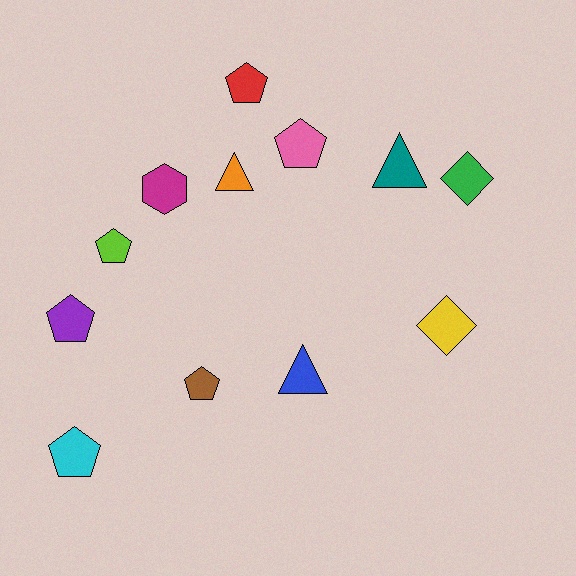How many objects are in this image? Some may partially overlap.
There are 12 objects.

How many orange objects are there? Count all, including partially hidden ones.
There is 1 orange object.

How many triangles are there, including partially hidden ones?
There are 3 triangles.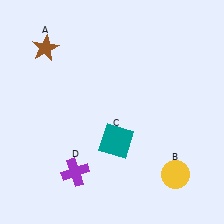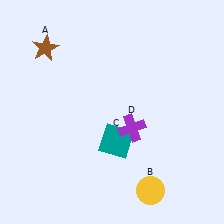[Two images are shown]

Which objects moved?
The objects that moved are: the yellow circle (B), the purple cross (D).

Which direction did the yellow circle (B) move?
The yellow circle (B) moved left.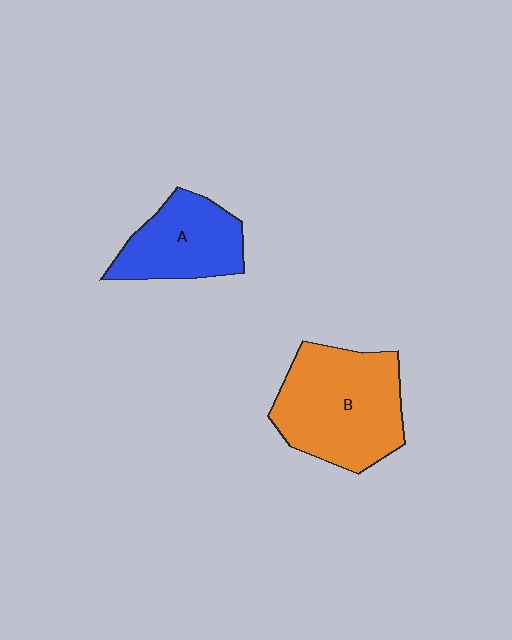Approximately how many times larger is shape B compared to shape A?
Approximately 1.5 times.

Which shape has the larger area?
Shape B (orange).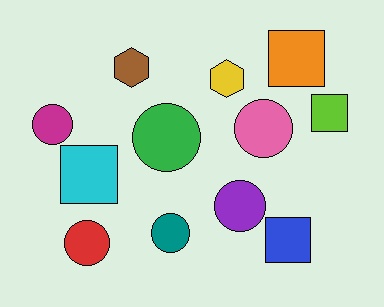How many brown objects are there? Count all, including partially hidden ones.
There is 1 brown object.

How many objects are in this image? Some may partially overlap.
There are 12 objects.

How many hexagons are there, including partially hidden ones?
There are 2 hexagons.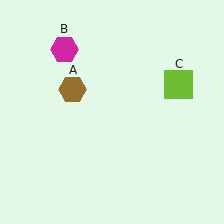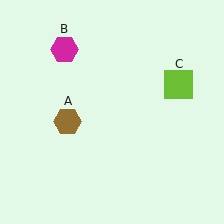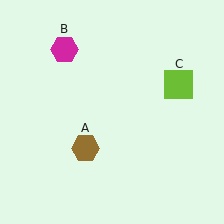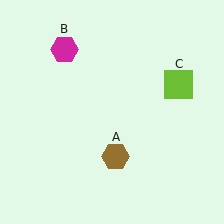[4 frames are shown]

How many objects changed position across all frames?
1 object changed position: brown hexagon (object A).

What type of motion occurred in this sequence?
The brown hexagon (object A) rotated counterclockwise around the center of the scene.